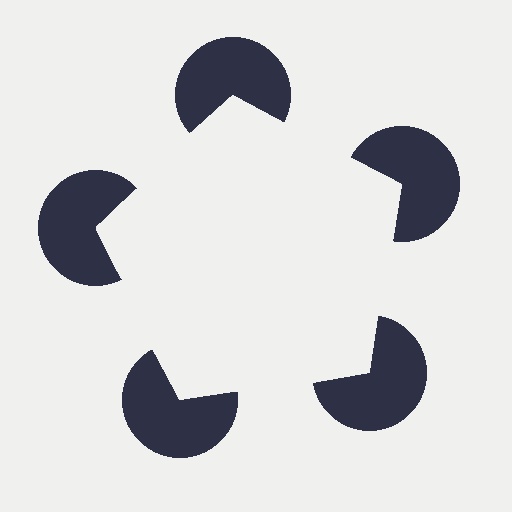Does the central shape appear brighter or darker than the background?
It typically appears slightly brighter than the background, even though no actual brightness change is drawn.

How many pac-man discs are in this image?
There are 5 — one at each vertex of the illusory pentagon.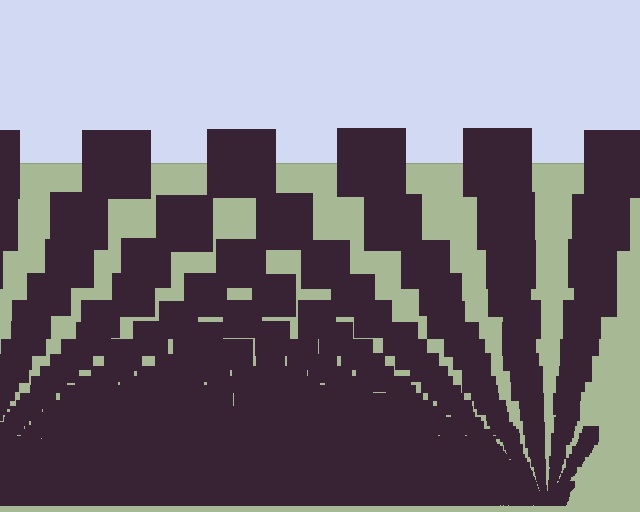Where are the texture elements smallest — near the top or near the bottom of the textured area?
Near the bottom.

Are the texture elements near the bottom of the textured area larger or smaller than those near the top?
Smaller. The gradient is inverted — elements near the bottom are smaller and denser.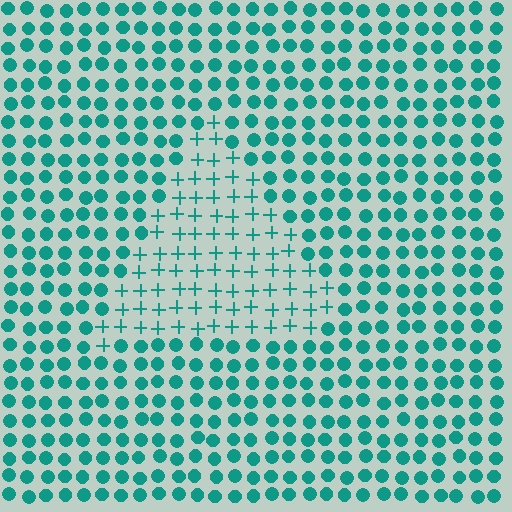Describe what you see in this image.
The image is filled with small teal elements arranged in a uniform grid. A triangle-shaped region contains plus signs, while the surrounding area contains circles. The boundary is defined purely by the change in element shape.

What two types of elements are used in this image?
The image uses plus signs inside the triangle region and circles outside it.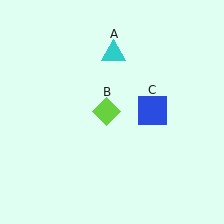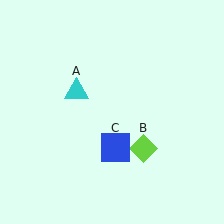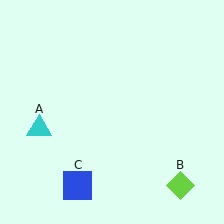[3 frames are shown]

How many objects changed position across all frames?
3 objects changed position: cyan triangle (object A), lime diamond (object B), blue square (object C).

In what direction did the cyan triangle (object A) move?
The cyan triangle (object A) moved down and to the left.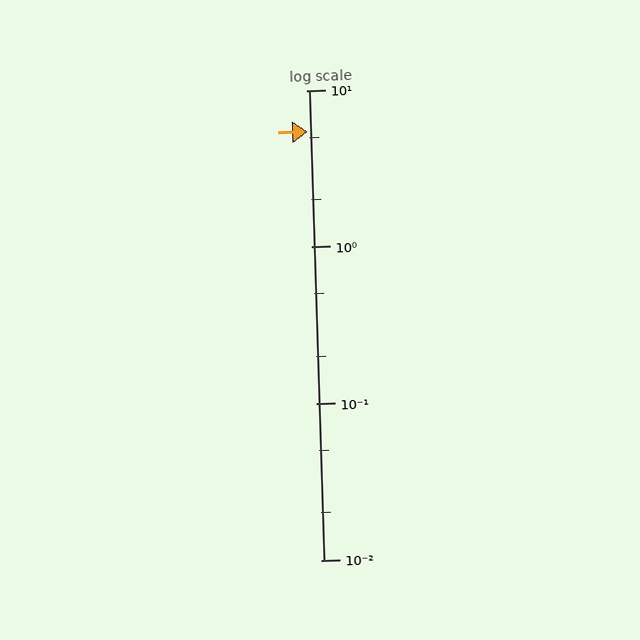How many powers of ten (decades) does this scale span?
The scale spans 3 decades, from 0.01 to 10.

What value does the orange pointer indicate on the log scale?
The pointer indicates approximately 5.4.